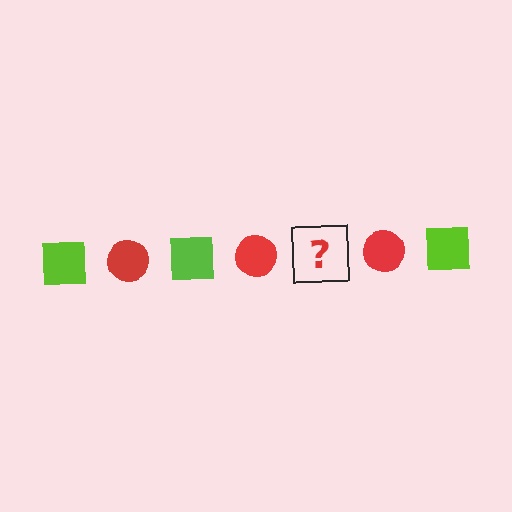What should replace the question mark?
The question mark should be replaced with a lime square.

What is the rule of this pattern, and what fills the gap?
The rule is that the pattern alternates between lime square and red circle. The gap should be filled with a lime square.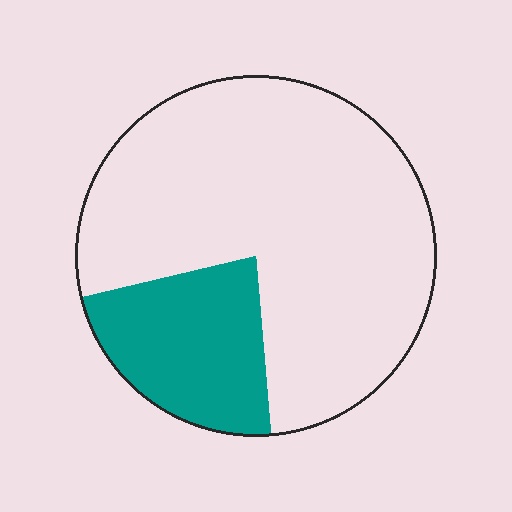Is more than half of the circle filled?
No.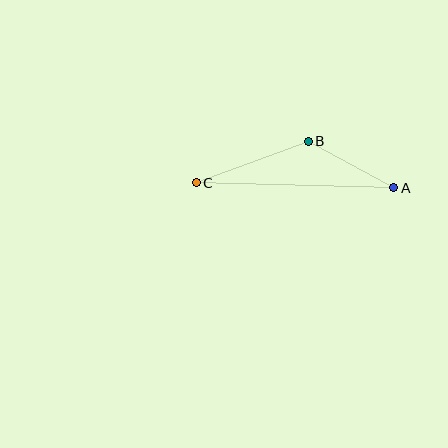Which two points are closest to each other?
Points A and B are closest to each other.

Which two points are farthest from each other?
Points A and C are farthest from each other.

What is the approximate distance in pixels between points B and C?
The distance between B and C is approximately 119 pixels.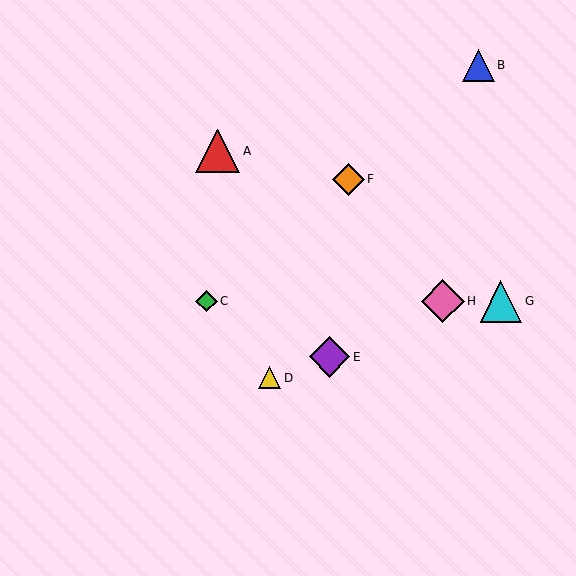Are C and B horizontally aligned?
No, C is at y≈301 and B is at y≈65.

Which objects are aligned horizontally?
Objects C, G, H are aligned horizontally.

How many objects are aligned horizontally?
3 objects (C, G, H) are aligned horizontally.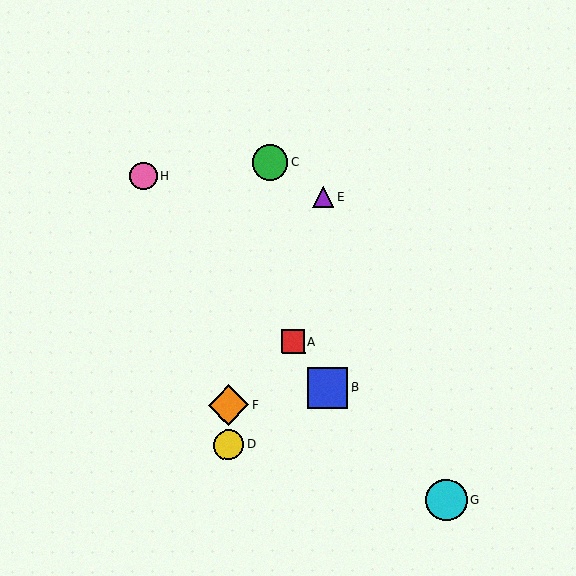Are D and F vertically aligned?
Yes, both are at x≈229.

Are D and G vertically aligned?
No, D is at x≈229 and G is at x≈446.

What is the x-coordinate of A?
Object A is at x≈293.